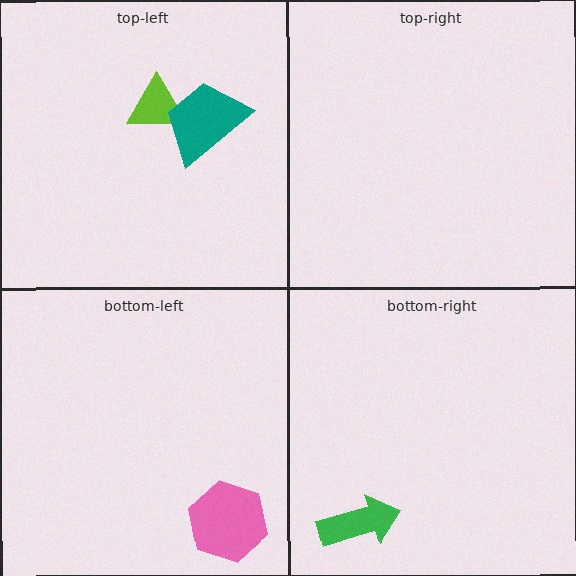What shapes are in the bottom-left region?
The pink hexagon.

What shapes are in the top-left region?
The lime triangle, the teal trapezoid.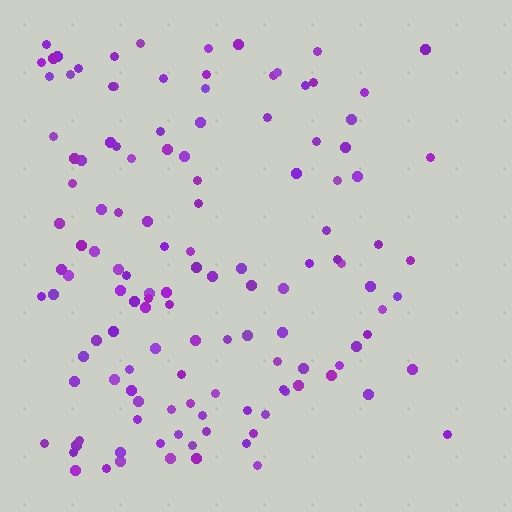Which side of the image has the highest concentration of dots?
The left.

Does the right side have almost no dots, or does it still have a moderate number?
Still a moderate number, just noticeably fewer than the left.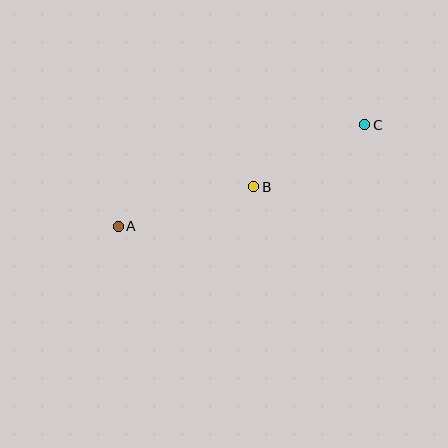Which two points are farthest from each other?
Points A and C are farthest from each other.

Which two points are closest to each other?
Points B and C are closest to each other.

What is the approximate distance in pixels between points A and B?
The distance between A and B is approximately 141 pixels.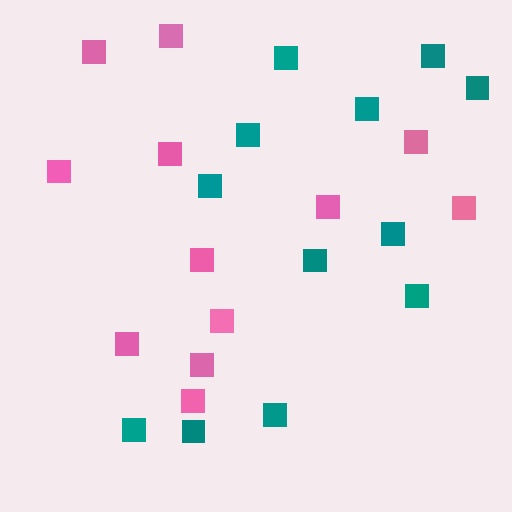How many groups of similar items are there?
There are 2 groups: one group of teal squares (12) and one group of pink squares (12).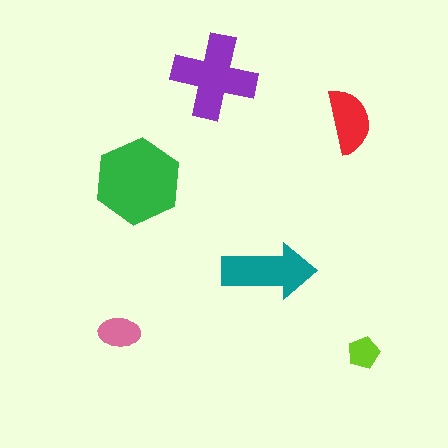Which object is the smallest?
The lime pentagon.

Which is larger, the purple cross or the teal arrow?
The purple cross.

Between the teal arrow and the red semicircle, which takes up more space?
The teal arrow.